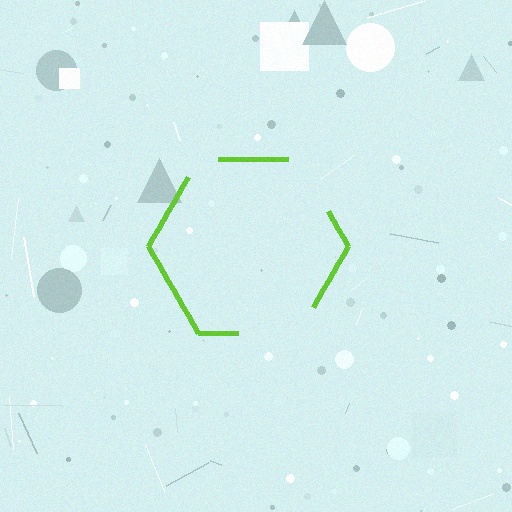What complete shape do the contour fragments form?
The contour fragments form a hexagon.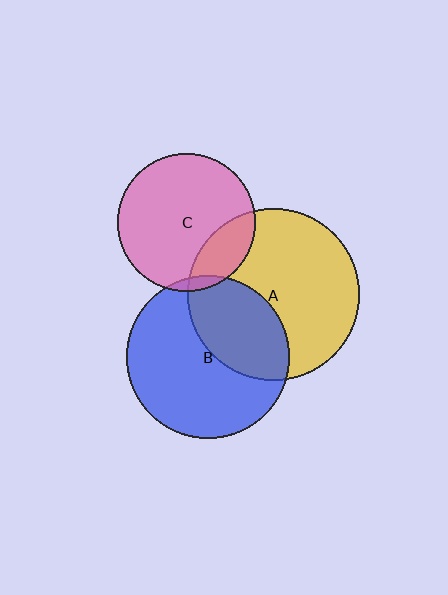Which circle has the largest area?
Circle A (yellow).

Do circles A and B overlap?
Yes.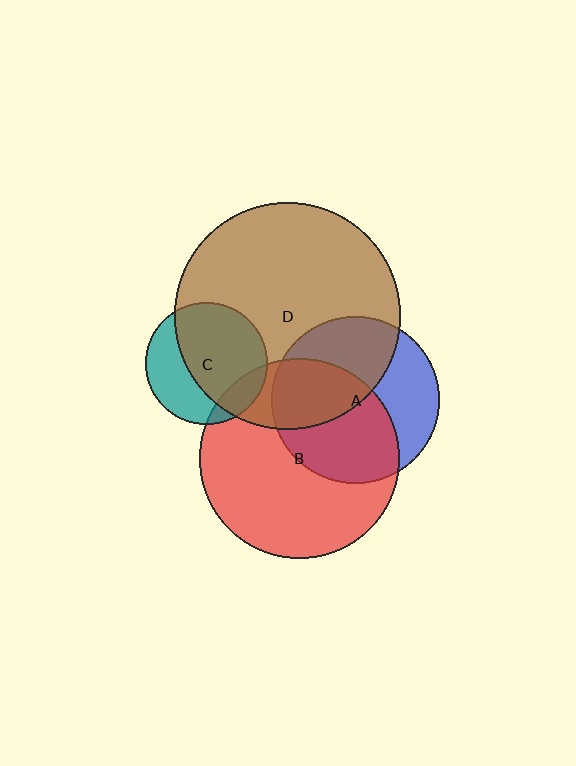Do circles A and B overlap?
Yes.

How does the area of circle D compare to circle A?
Approximately 1.8 times.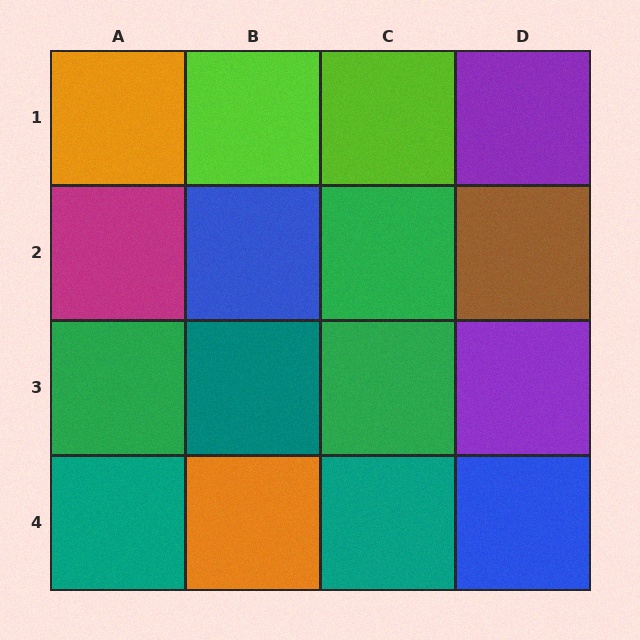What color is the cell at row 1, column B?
Lime.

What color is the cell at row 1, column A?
Orange.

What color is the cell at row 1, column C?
Lime.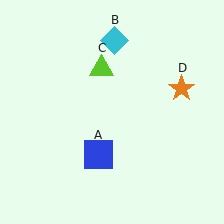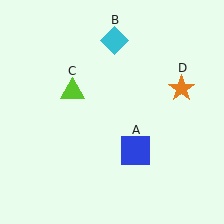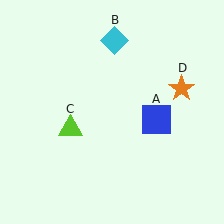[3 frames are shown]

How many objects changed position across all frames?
2 objects changed position: blue square (object A), lime triangle (object C).